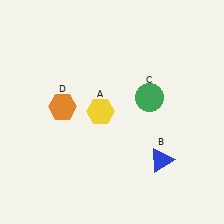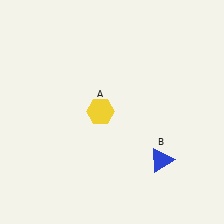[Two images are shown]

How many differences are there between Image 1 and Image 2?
There are 2 differences between the two images.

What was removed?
The orange hexagon (D), the green circle (C) were removed in Image 2.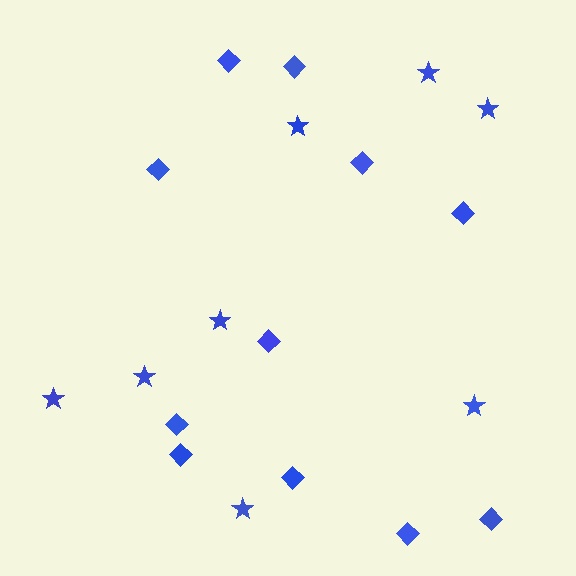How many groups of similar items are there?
There are 2 groups: one group of diamonds (11) and one group of stars (8).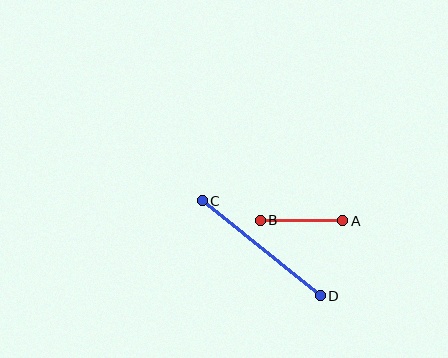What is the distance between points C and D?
The distance is approximately 151 pixels.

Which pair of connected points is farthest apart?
Points C and D are farthest apart.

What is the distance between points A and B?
The distance is approximately 82 pixels.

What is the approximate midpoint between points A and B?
The midpoint is at approximately (302, 221) pixels.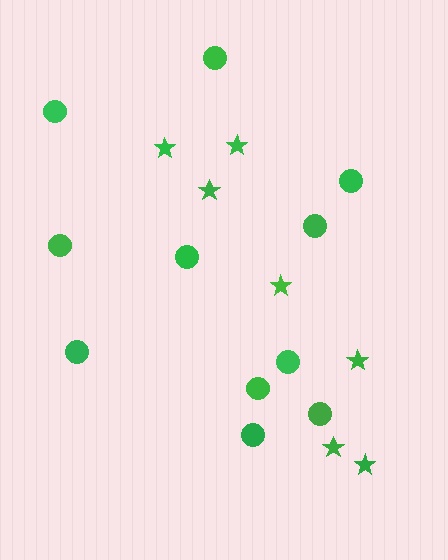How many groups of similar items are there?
There are 2 groups: one group of stars (7) and one group of circles (11).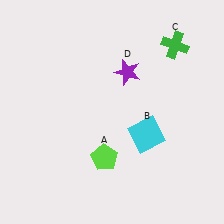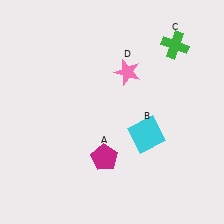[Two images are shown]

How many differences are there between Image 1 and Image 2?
There are 2 differences between the two images.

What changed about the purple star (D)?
In Image 1, D is purple. In Image 2, it changed to pink.